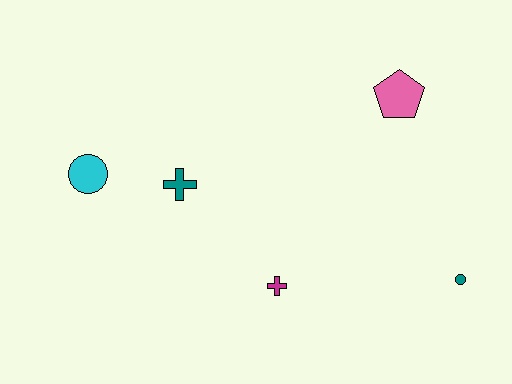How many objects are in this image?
There are 5 objects.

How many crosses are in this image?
There are 2 crosses.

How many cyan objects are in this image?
There is 1 cyan object.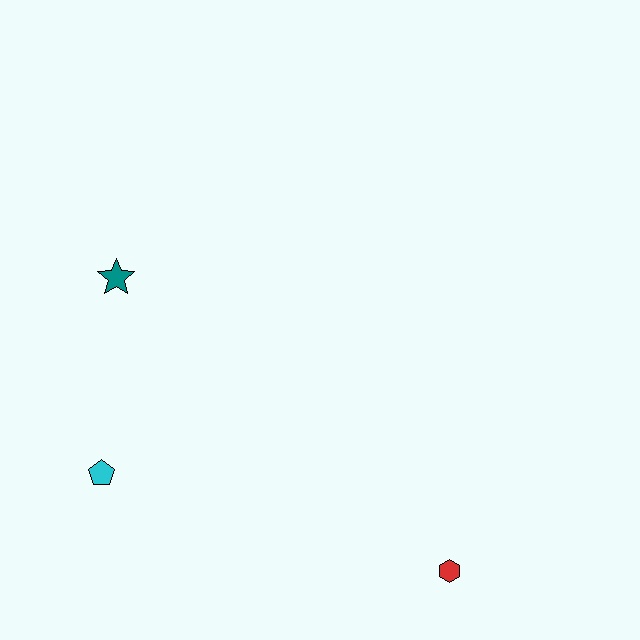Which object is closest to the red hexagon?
The cyan pentagon is closest to the red hexagon.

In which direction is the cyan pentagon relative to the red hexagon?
The cyan pentagon is to the left of the red hexagon.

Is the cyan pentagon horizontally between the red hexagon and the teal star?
No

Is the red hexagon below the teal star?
Yes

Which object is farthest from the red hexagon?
The teal star is farthest from the red hexagon.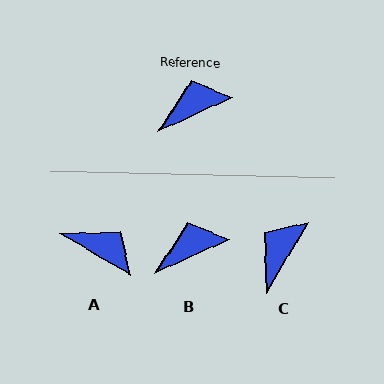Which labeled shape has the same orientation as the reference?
B.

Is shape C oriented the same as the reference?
No, it is off by about 35 degrees.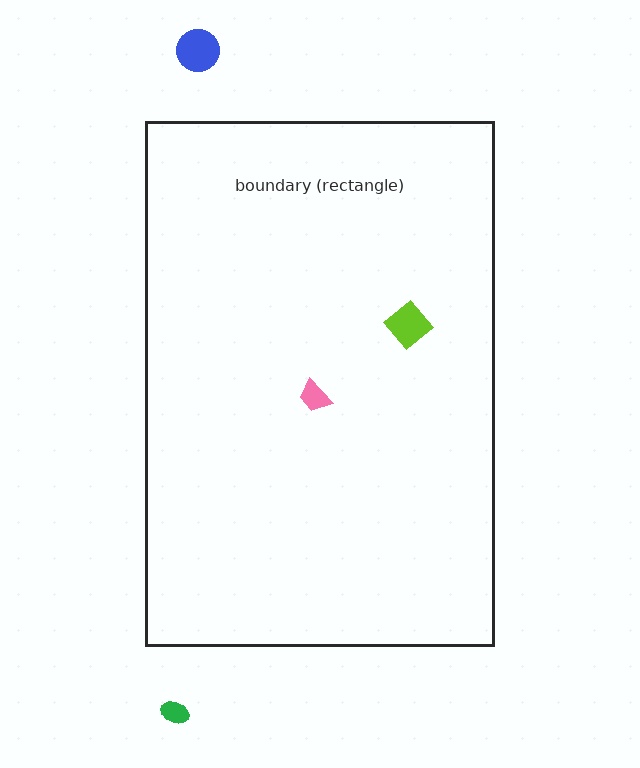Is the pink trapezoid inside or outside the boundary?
Inside.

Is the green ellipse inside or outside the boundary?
Outside.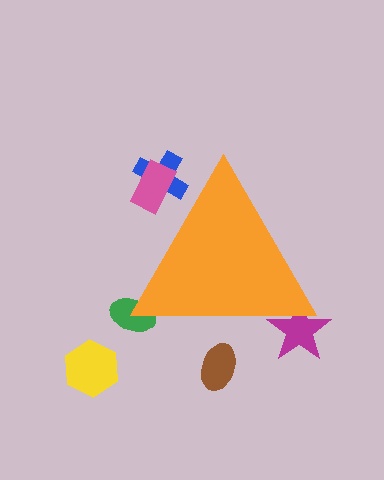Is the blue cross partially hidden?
Yes, the blue cross is partially hidden behind the orange triangle.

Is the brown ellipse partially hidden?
Yes, the brown ellipse is partially hidden behind the orange triangle.